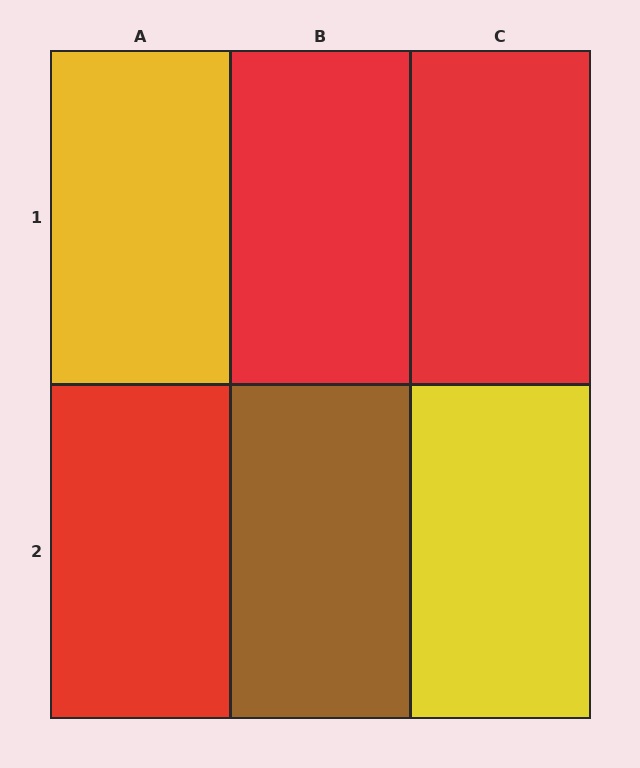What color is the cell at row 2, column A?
Red.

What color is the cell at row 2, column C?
Yellow.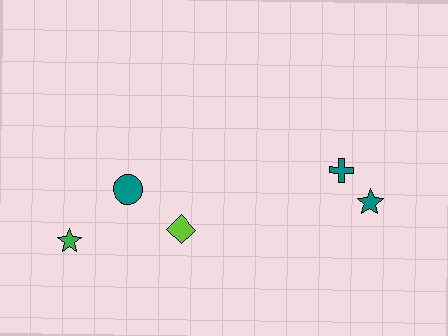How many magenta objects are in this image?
There are no magenta objects.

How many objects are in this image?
There are 5 objects.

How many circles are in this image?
There is 1 circle.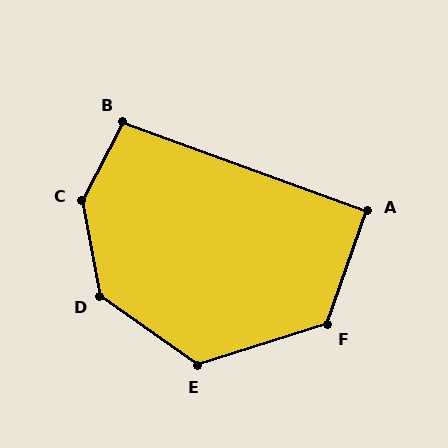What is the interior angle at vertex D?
Approximately 136 degrees (obtuse).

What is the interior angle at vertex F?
Approximately 127 degrees (obtuse).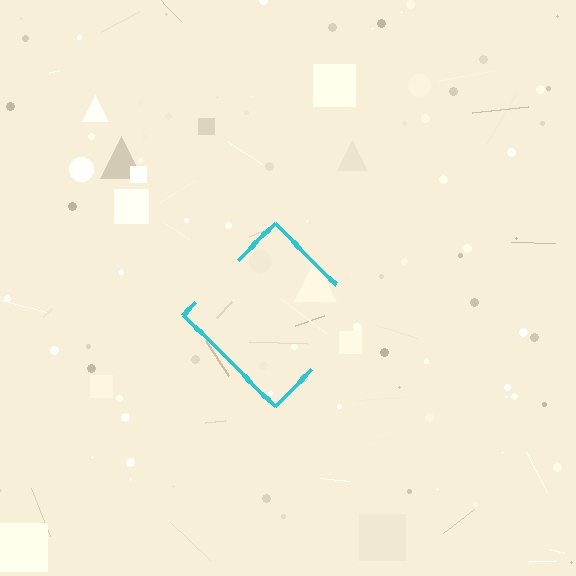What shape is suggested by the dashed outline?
The dashed outline suggests a diamond.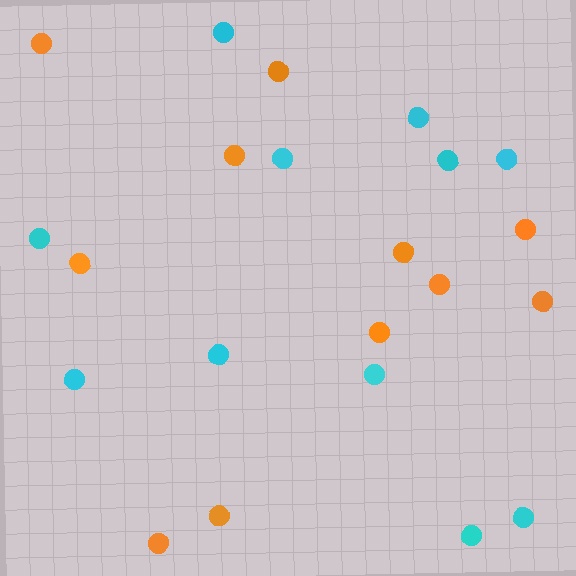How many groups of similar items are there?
There are 2 groups: one group of orange circles (11) and one group of cyan circles (11).